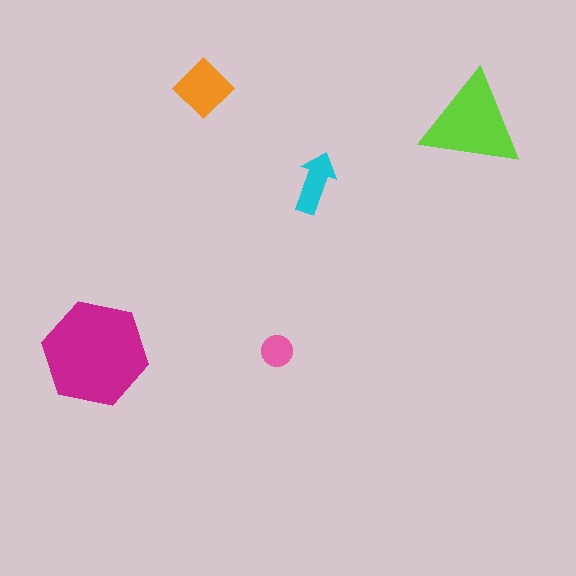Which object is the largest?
The magenta hexagon.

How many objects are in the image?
There are 5 objects in the image.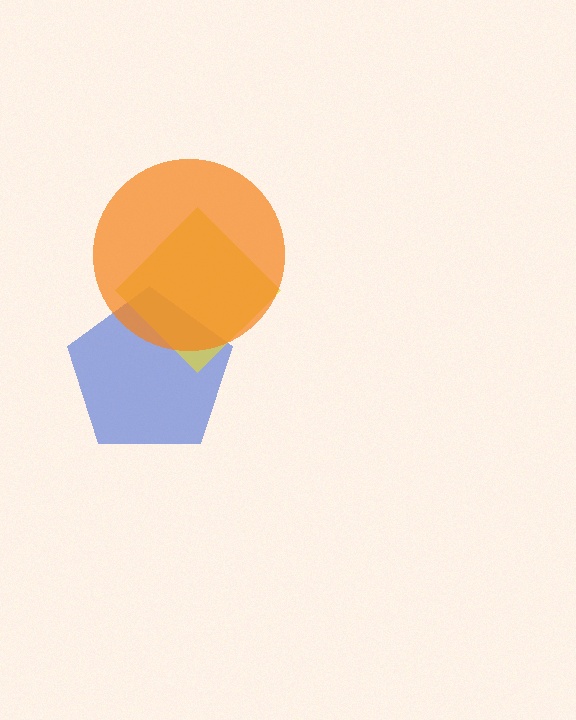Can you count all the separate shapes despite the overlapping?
Yes, there are 3 separate shapes.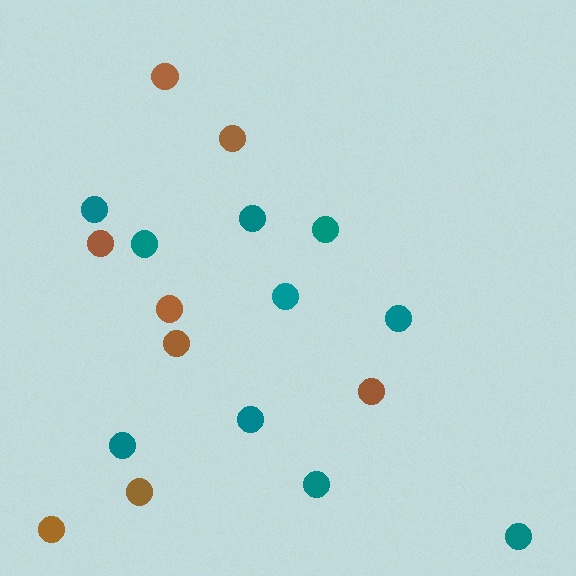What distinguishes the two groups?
There are 2 groups: one group of brown circles (8) and one group of teal circles (10).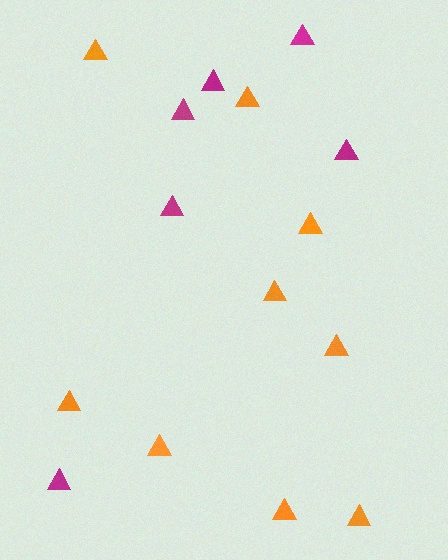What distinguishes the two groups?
There are 2 groups: one group of orange triangles (9) and one group of magenta triangles (6).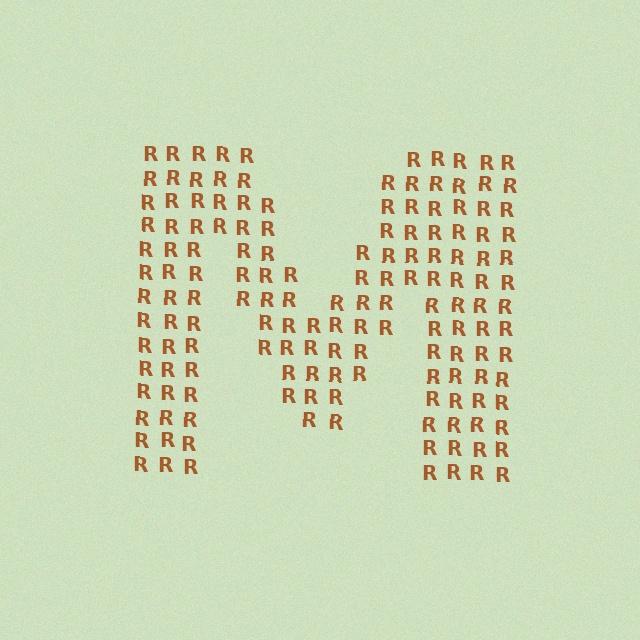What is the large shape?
The large shape is the letter M.